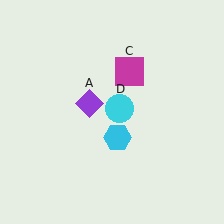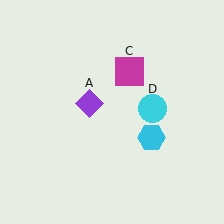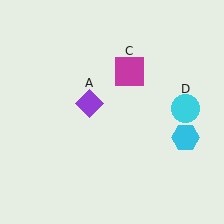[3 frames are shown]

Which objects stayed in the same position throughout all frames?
Purple diamond (object A) and magenta square (object C) remained stationary.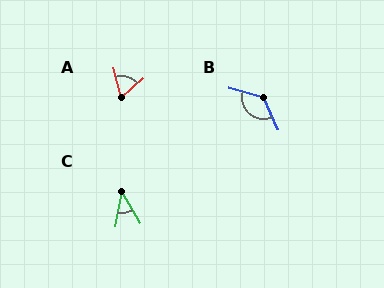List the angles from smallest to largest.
C (40°), A (63°), B (130°).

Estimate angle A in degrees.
Approximately 63 degrees.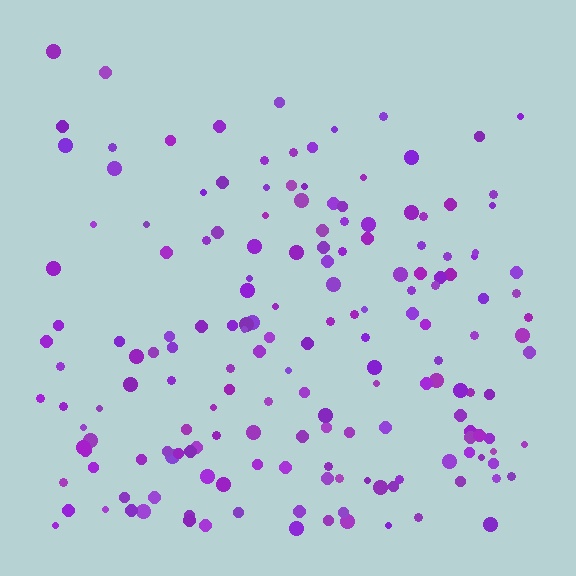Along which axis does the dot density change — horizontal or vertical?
Vertical.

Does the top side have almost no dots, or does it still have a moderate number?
Still a moderate number, just noticeably fewer than the bottom.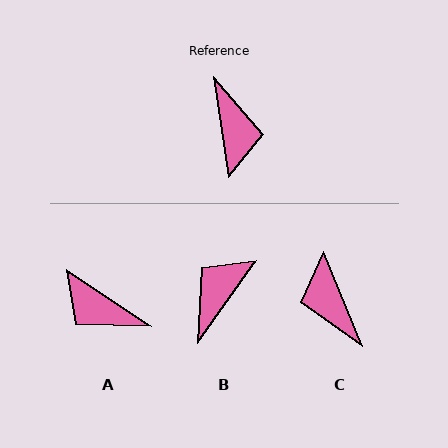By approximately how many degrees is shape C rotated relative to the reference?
Approximately 166 degrees clockwise.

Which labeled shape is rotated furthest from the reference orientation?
C, about 166 degrees away.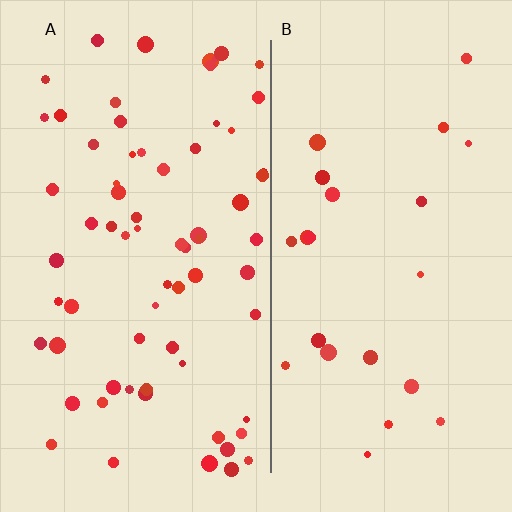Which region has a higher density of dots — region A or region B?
A (the left).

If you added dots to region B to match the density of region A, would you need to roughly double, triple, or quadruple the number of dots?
Approximately triple.